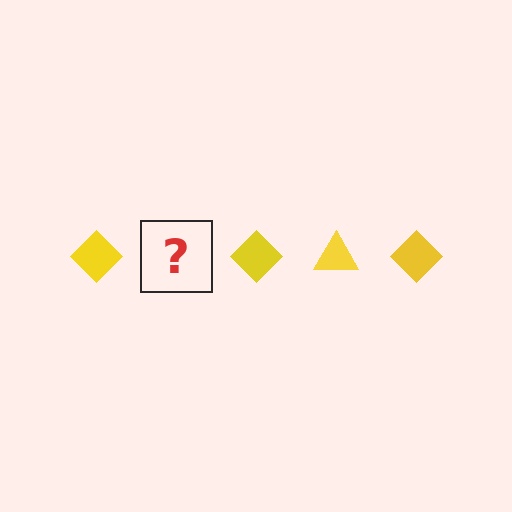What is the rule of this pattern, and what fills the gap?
The rule is that the pattern cycles through diamond, triangle shapes in yellow. The gap should be filled with a yellow triangle.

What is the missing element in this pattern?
The missing element is a yellow triangle.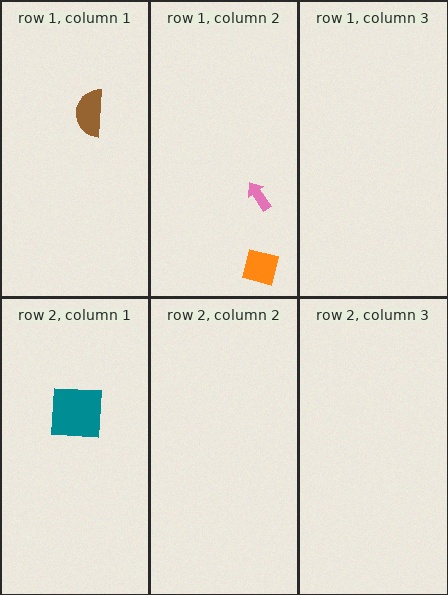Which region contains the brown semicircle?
The row 1, column 1 region.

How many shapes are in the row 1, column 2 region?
2.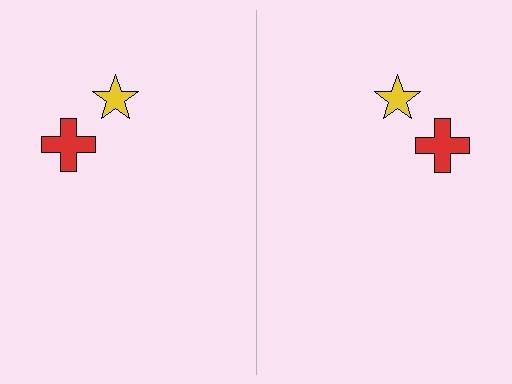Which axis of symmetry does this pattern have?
The pattern has a vertical axis of symmetry running through the center of the image.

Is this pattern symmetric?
Yes, this pattern has bilateral (reflection) symmetry.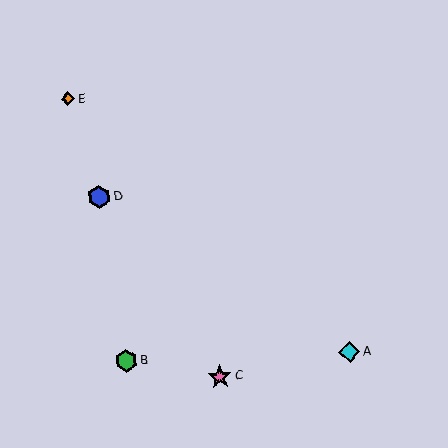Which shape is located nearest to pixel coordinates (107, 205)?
The blue hexagon (labeled D) at (99, 197) is nearest to that location.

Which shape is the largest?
The pink star (labeled C) is the largest.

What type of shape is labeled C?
Shape C is a pink star.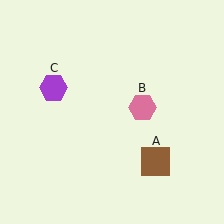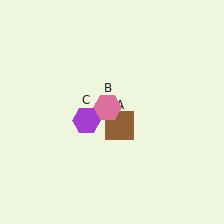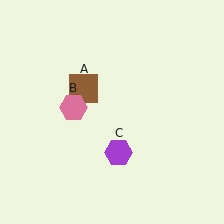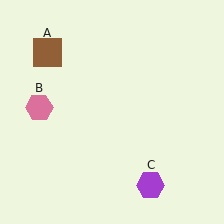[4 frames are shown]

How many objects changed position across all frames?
3 objects changed position: brown square (object A), pink hexagon (object B), purple hexagon (object C).